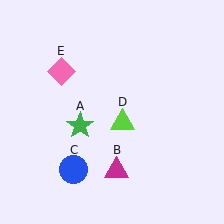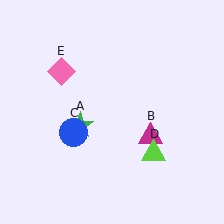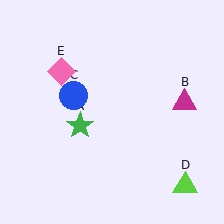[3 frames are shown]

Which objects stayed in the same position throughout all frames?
Green star (object A) and pink diamond (object E) remained stationary.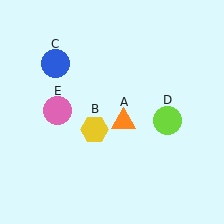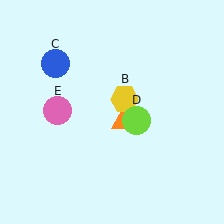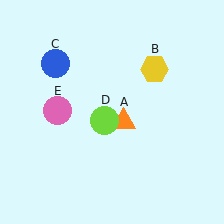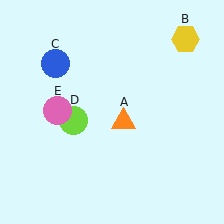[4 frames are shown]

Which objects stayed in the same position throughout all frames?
Orange triangle (object A) and blue circle (object C) and pink circle (object E) remained stationary.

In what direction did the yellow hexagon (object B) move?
The yellow hexagon (object B) moved up and to the right.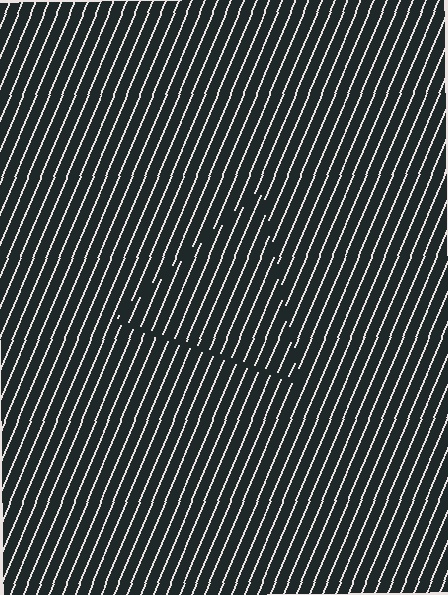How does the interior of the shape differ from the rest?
The interior of the shape contains the same grating, shifted by half a period — the contour is defined by the phase discontinuity where line-ends from the inner and outer gratings abut.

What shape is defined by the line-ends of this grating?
An illusory triangle. The interior of the shape contains the same grating, shifted by half a period — the contour is defined by the phase discontinuity where line-ends from the inner and outer gratings abut.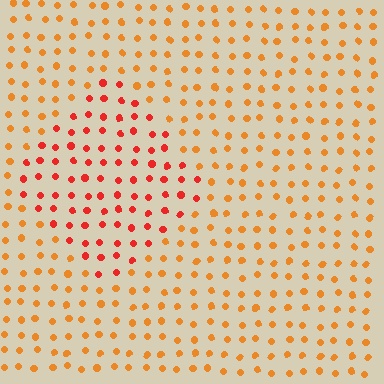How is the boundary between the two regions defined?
The boundary is defined purely by a slight shift in hue (about 29 degrees). Spacing, size, and orientation are identical on both sides.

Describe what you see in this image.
The image is filled with small orange elements in a uniform arrangement. A diamond-shaped region is visible where the elements are tinted to a slightly different hue, forming a subtle color boundary.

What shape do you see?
I see a diamond.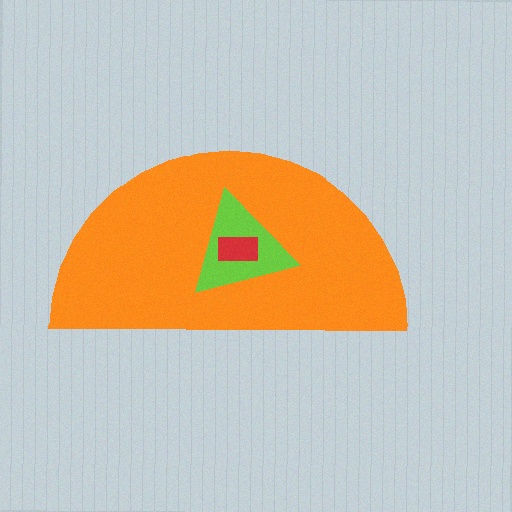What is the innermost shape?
The red rectangle.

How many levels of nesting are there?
3.